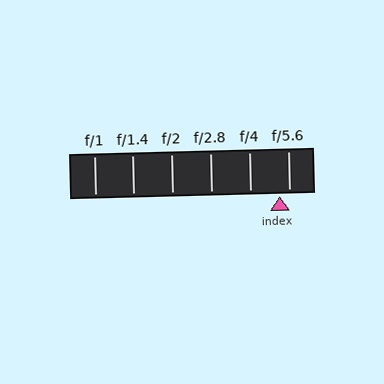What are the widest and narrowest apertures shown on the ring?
The widest aperture shown is f/1 and the narrowest is f/5.6.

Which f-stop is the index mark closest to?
The index mark is closest to f/5.6.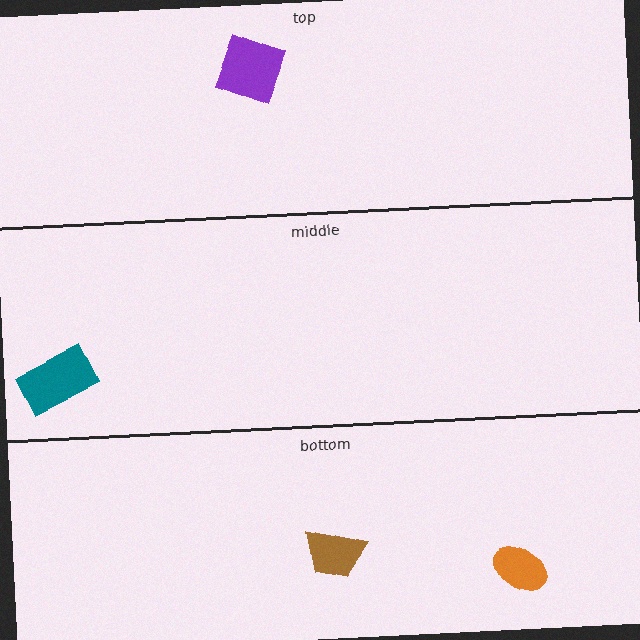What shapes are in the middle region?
The teal rectangle.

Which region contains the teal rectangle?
The middle region.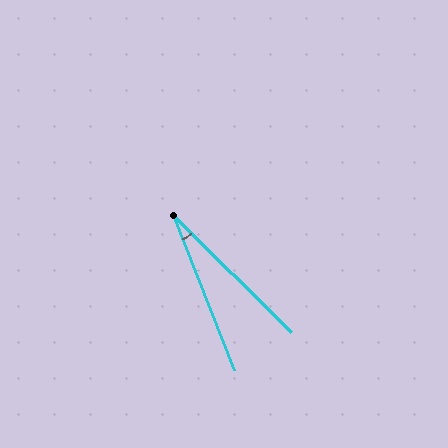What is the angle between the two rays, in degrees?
Approximately 24 degrees.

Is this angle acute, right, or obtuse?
It is acute.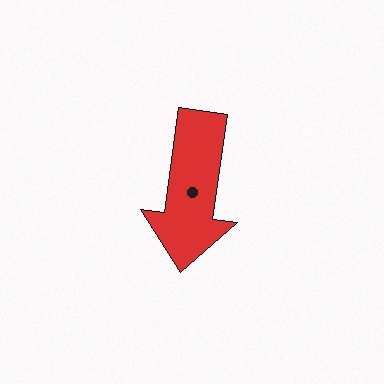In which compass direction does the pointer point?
South.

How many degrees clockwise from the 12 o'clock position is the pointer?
Approximately 188 degrees.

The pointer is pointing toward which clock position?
Roughly 6 o'clock.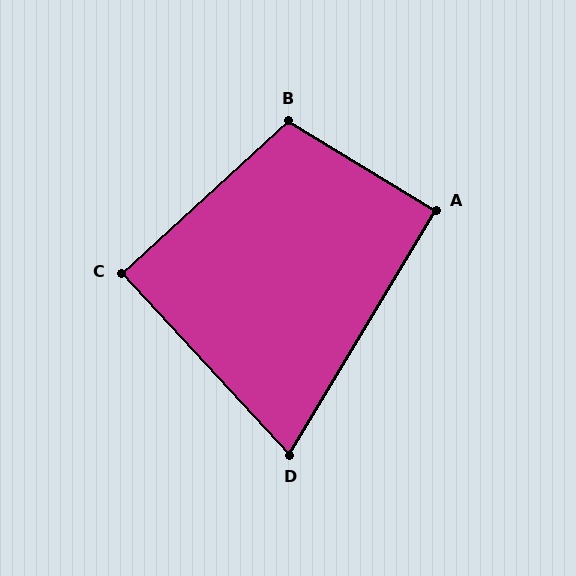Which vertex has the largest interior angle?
B, at approximately 106 degrees.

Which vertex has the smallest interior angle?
D, at approximately 74 degrees.